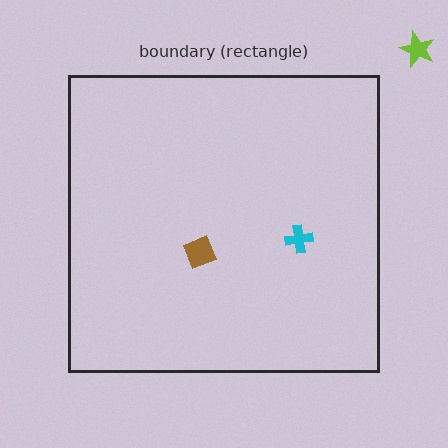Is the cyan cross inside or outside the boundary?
Inside.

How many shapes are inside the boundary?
2 inside, 1 outside.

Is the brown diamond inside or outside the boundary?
Inside.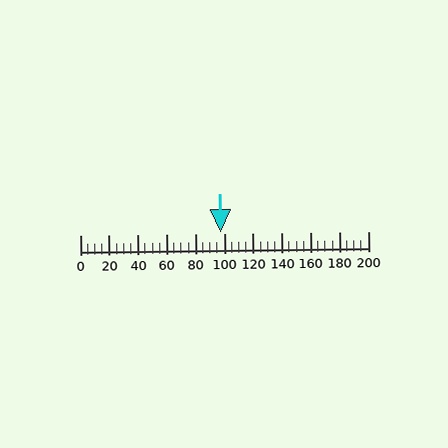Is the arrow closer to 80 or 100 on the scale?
The arrow is closer to 100.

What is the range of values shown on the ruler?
The ruler shows values from 0 to 200.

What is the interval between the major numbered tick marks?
The major tick marks are spaced 20 units apart.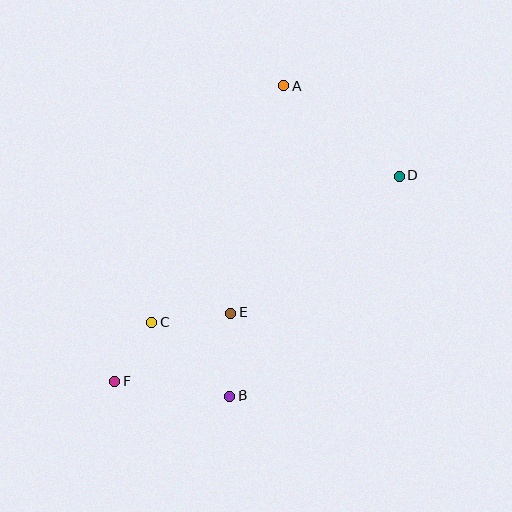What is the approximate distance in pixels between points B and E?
The distance between B and E is approximately 83 pixels.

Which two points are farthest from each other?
Points D and F are farthest from each other.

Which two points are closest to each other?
Points C and F are closest to each other.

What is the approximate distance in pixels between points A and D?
The distance between A and D is approximately 146 pixels.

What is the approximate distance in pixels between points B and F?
The distance between B and F is approximately 117 pixels.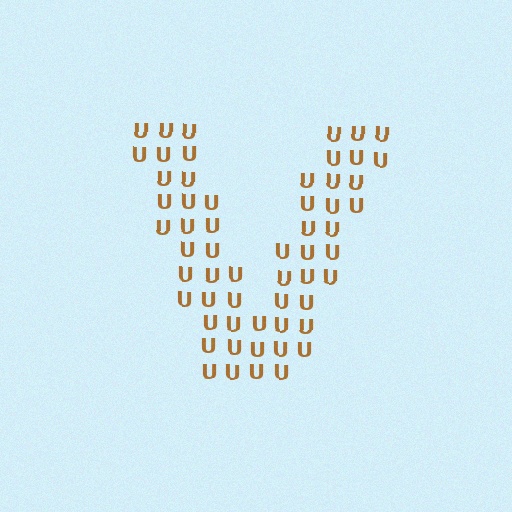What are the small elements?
The small elements are letter U's.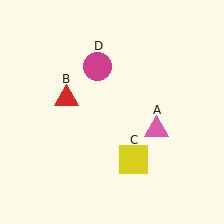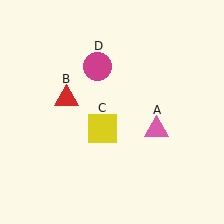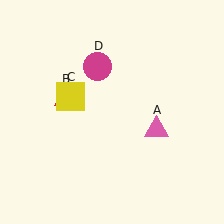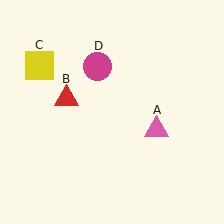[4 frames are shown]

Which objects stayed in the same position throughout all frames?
Pink triangle (object A) and red triangle (object B) and magenta circle (object D) remained stationary.